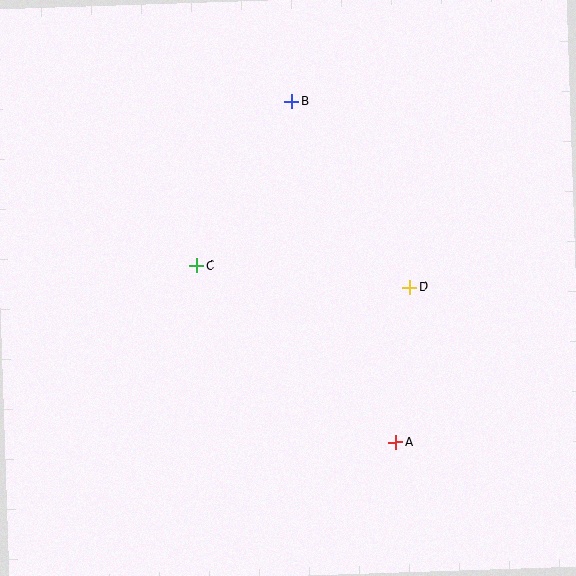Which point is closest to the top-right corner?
Point B is closest to the top-right corner.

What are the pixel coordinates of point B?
Point B is at (292, 101).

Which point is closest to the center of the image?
Point C at (197, 266) is closest to the center.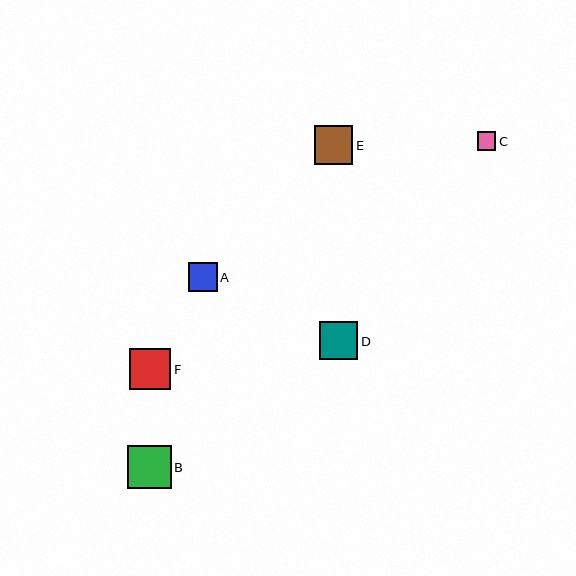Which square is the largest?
Square B is the largest with a size of approximately 43 pixels.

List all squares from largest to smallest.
From largest to smallest: B, F, E, D, A, C.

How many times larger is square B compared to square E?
Square B is approximately 1.1 times the size of square E.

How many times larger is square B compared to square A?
Square B is approximately 1.5 times the size of square A.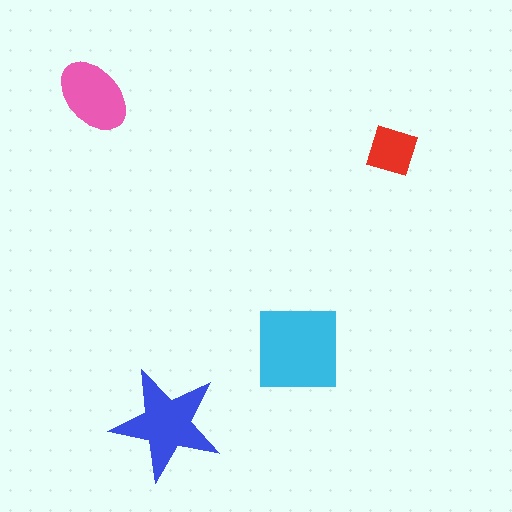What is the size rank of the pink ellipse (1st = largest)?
3rd.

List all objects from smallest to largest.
The red diamond, the pink ellipse, the blue star, the cyan square.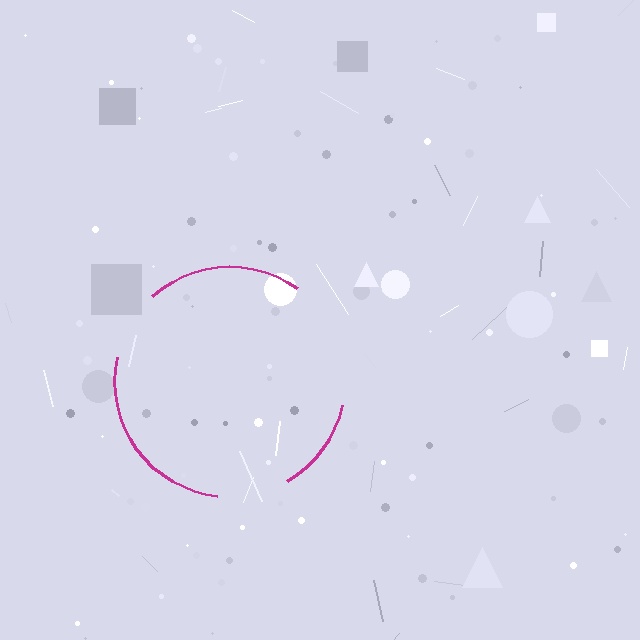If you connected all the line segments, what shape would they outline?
They would outline a circle.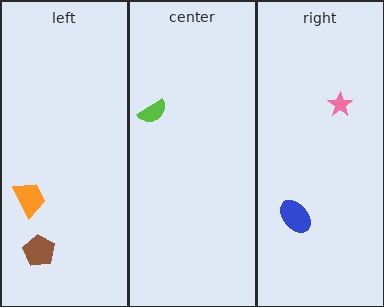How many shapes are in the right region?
2.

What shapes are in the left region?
The orange trapezoid, the brown pentagon.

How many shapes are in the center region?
1.